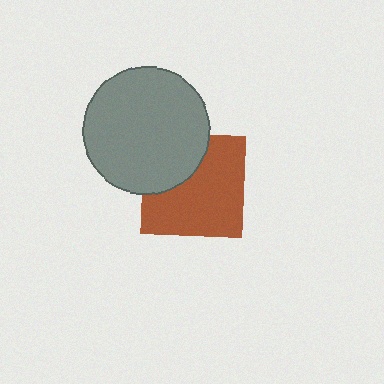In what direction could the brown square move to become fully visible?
The brown square could move toward the lower-right. That would shift it out from behind the gray circle entirely.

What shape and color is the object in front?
The object in front is a gray circle.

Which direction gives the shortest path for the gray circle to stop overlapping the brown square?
Moving toward the upper-left gives the shortest separation.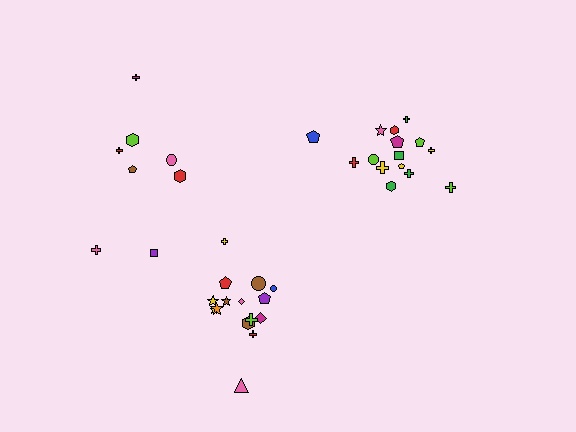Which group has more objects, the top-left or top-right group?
The top-right group.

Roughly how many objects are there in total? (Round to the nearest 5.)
Roughly 40 objects in total.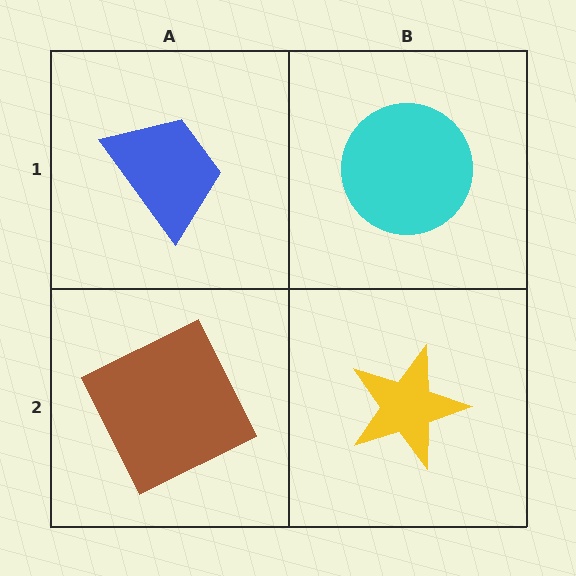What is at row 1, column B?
A cyan circle.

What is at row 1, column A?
A blue trapezoid.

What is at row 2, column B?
A yellow star.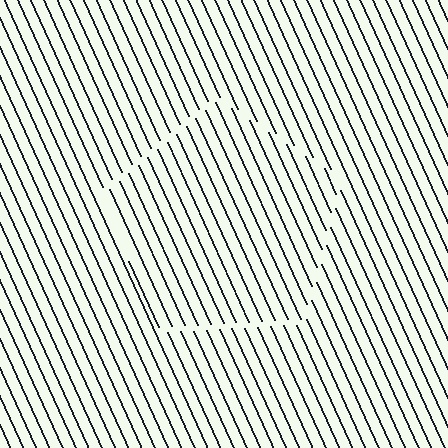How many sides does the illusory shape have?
5 sides — the line-ends trace a pentagon.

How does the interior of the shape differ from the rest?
The interior of the shape contains the same grating, shifted by half a period — the contour is defined by the phase discontinuity where line-ends from the inner and outer gratings abut.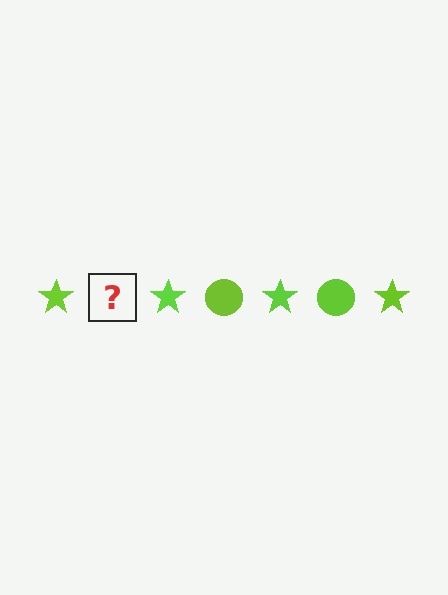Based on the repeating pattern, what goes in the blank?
The blank should be a lime circle.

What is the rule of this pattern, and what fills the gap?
The rule is that the pattern cycles through star, circle shapes in lime. The gap should be filled with a lime circle.